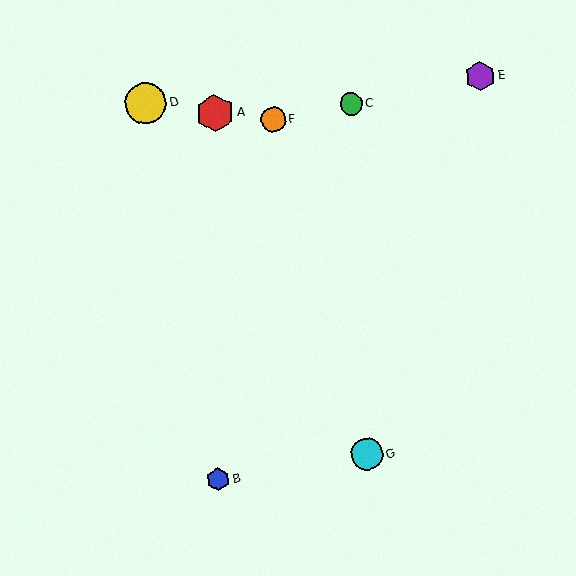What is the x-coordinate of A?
Object A is at x≈215.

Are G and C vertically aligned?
Yes, both are at x≈367.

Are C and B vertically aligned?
No, C is at x≈351 and B is at x≈218.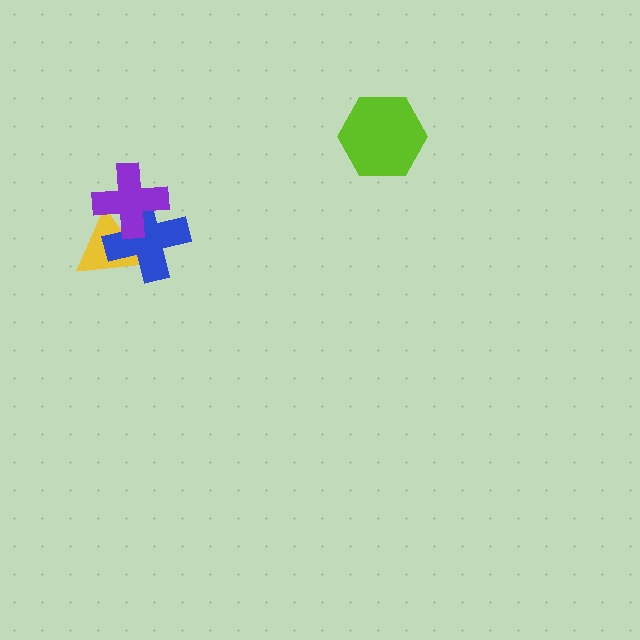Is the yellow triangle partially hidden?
Yes, it is partially covered by another shape.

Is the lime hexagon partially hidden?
No, no other shape covers it.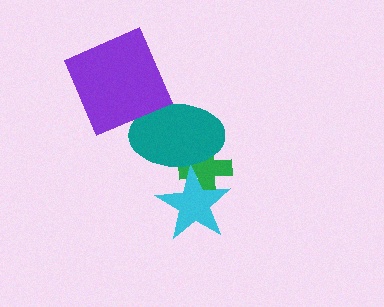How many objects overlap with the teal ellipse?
3 objects overlap with the teal ellipse.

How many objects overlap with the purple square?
1 object overlaps with the purple square.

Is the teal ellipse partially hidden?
Yes, it is partially covered by another shape.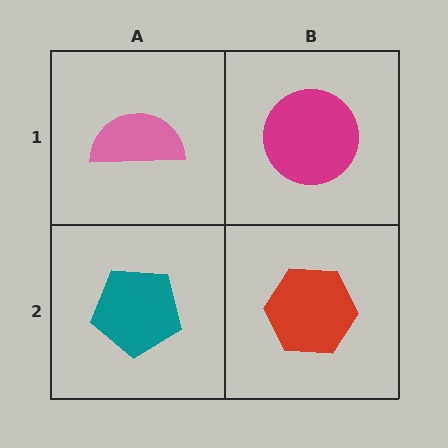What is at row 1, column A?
A pink semicircle.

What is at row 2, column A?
A teal pentagon.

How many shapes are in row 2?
2 shapes.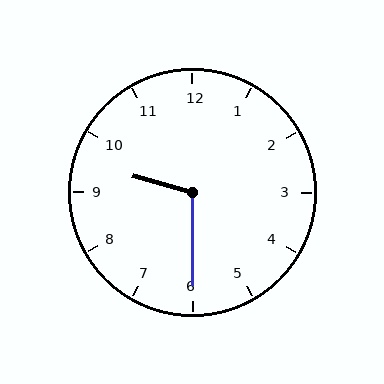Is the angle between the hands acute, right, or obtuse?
It is obtuse.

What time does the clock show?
9:30.